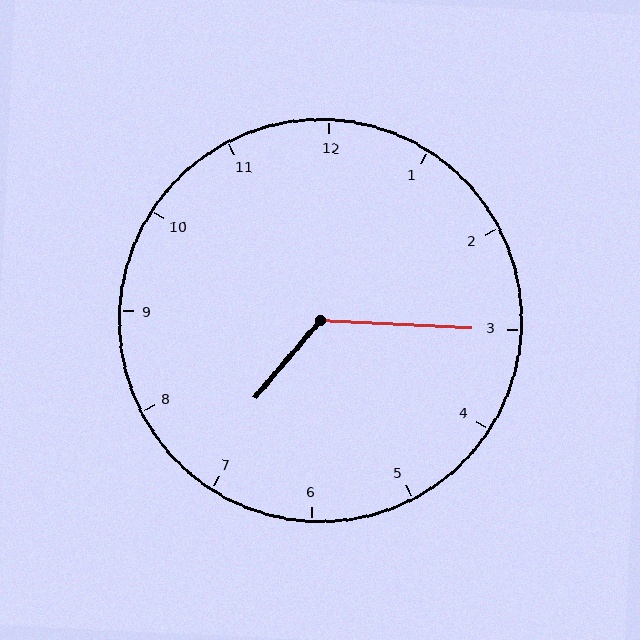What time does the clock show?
7:15.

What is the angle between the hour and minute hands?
Approximately 128 degrees.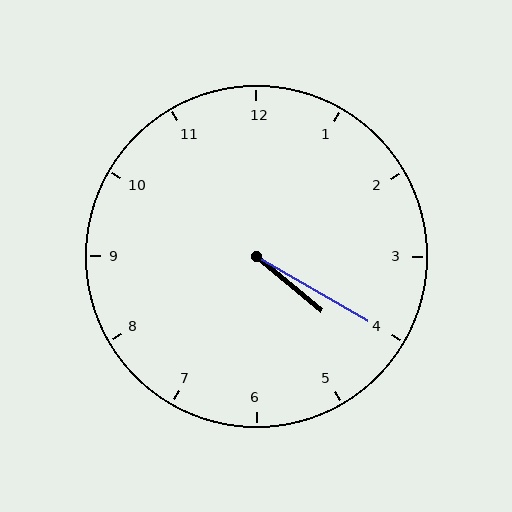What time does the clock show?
4:20.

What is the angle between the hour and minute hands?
Approximately 10 degrees.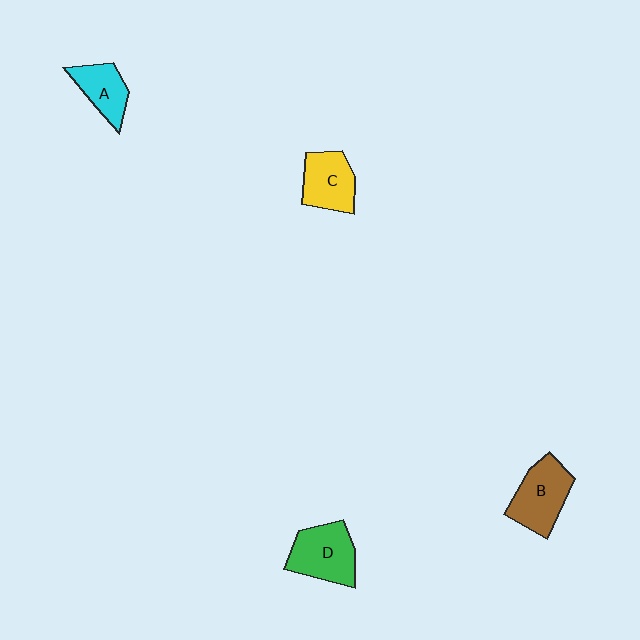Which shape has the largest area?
Shape D (green).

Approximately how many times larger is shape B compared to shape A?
Approximately 1.4 times.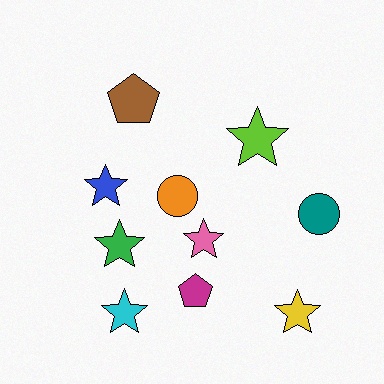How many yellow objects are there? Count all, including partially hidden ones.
There is 1 yellow object.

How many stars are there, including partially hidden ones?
There are 6 stars.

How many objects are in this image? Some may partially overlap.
There are 10 objects.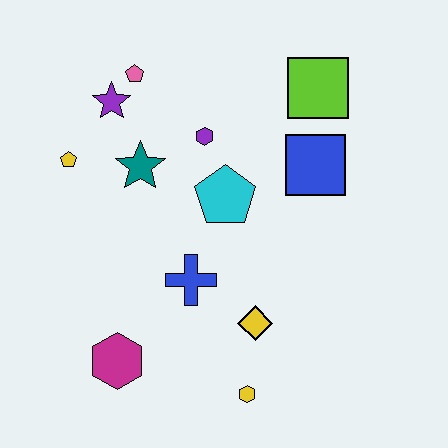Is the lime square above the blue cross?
Yes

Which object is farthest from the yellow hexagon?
The pink pentagon is farthest from the yellow hexagon.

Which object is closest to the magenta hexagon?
The blue cross is closest to the magenta hexagon.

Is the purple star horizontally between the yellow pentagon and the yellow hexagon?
Yes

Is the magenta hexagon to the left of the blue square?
Yes